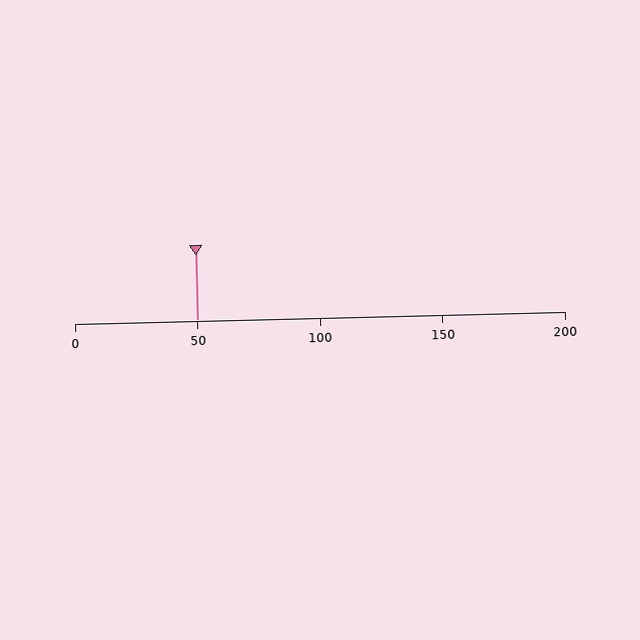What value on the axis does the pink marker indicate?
The marker indicates approximately 50.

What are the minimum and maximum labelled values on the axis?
The axis runs from 0 to 200.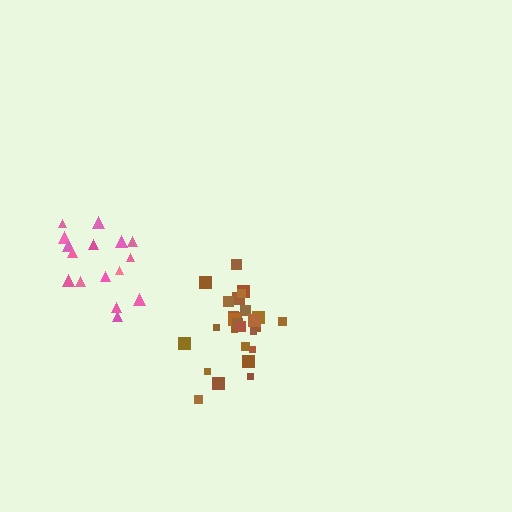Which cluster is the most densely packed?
Brown.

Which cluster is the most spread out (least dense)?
Pink.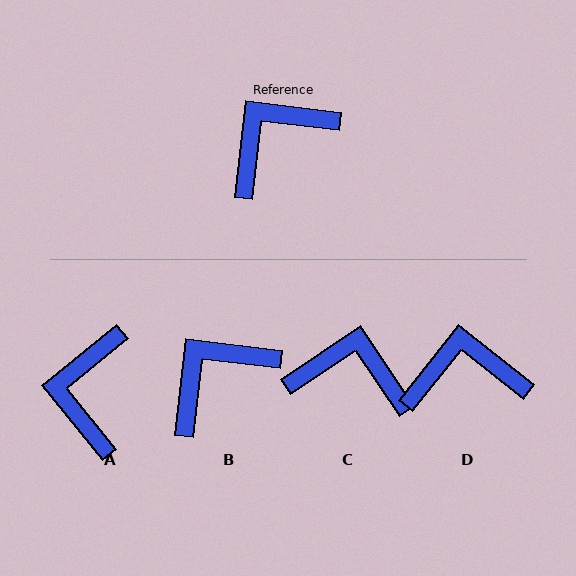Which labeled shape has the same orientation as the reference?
B.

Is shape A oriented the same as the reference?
No, it is off by about 45 degrees.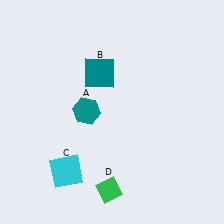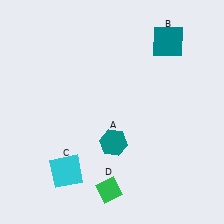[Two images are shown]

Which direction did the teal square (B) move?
The teal square (B) moved right.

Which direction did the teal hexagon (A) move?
The teal hexagon (A) moved down.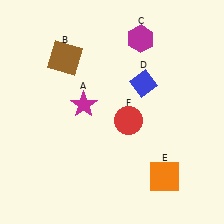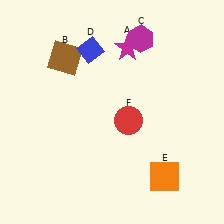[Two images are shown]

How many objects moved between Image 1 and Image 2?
2 objects moved between the two images.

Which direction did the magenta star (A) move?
The magenta star (A) moved up.